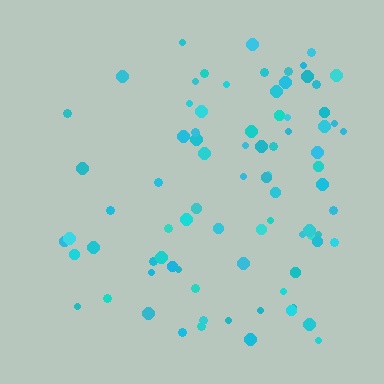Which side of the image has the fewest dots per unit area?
The left.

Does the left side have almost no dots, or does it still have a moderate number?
Still a moderate number, just noticeably fewer than the right.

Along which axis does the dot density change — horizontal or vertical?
Horizontal.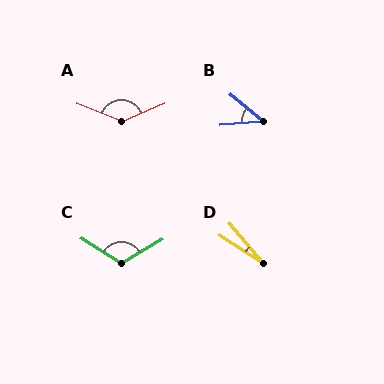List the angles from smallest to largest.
D (18°), B (44°), C (118°), A (135°).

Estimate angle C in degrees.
Approximately 118 degrees.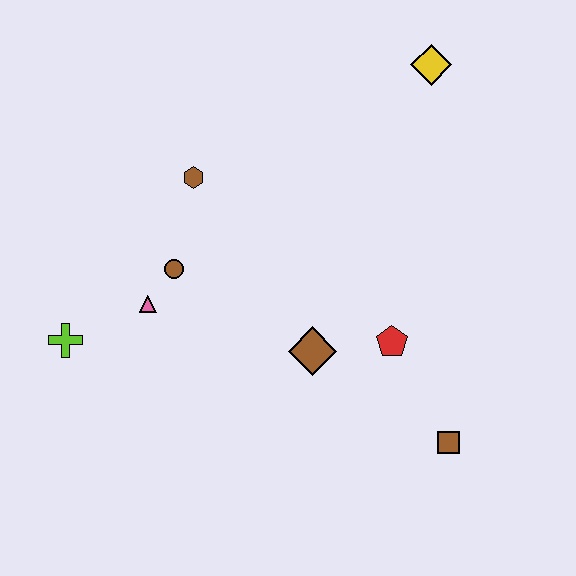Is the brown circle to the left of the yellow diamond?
Yes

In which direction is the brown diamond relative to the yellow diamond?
The brown diamond is below the yellow diamond.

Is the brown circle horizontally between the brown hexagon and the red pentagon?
No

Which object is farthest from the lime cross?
The yellow diamond is farthest from the lime cross.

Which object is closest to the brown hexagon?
The brown circle is closest to the brown hexagon.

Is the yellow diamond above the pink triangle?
Yes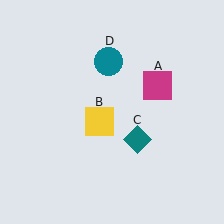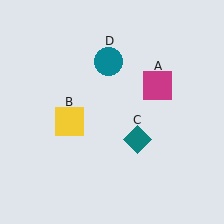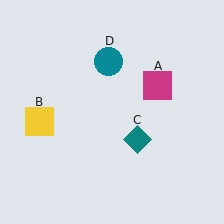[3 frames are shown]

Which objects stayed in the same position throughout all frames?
Magenta square (object A) and teal diamond (object C) and teal circle (object D) remained stationary.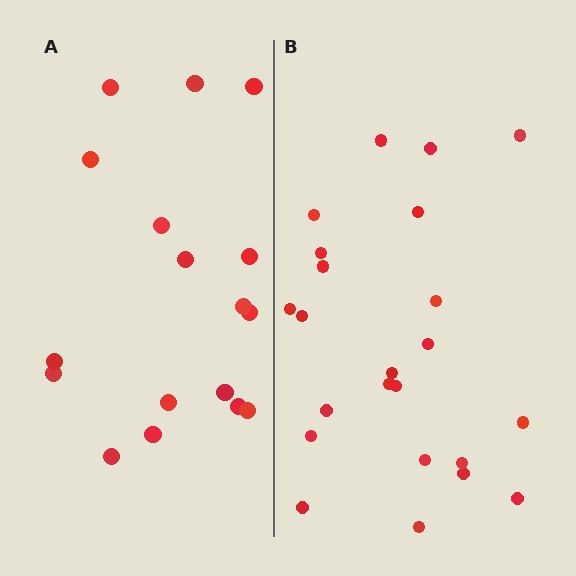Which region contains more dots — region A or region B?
Region B (the right region) has more dots.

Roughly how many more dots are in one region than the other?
Region B has about 6 more dots than region A.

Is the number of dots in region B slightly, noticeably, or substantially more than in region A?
Region B has noticeably more, but not dramatically so. The ratio is roughly 1.4 to 1.